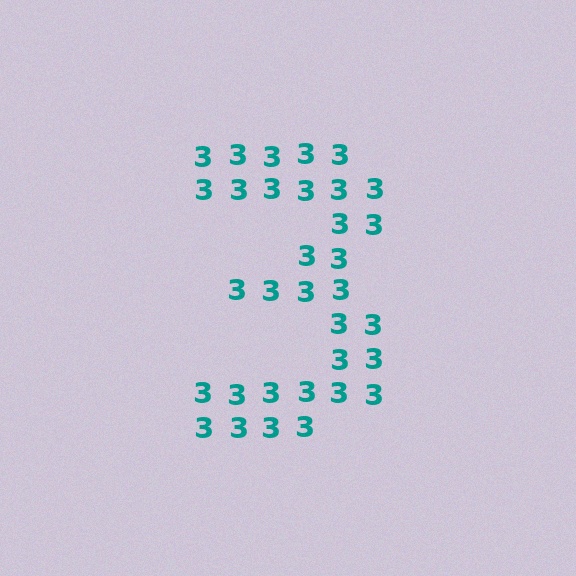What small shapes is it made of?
It is made of small digit 3's.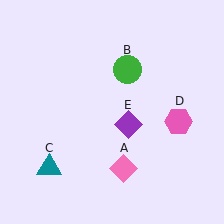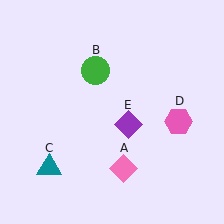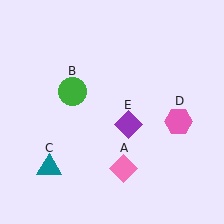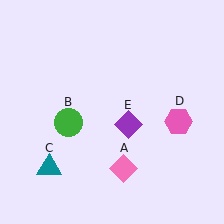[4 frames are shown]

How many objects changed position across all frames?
1 object changed position: green circle (object B).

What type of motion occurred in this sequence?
The green circle (object B) rotated counterclockwise around the center of the scene.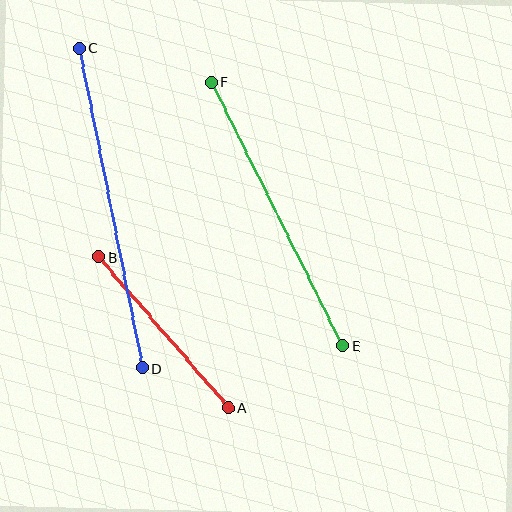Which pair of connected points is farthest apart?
Points C and D are farthest apart.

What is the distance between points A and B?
The distance is approximately 199 pixels.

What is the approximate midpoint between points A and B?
The midpoint is at approximately (164, 332) pixels.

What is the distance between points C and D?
The distance is approximately 326 pixels.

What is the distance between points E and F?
The distance is approximately 294 pixels.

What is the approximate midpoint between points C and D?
The midpoint is at approximately (111, 208) pixels.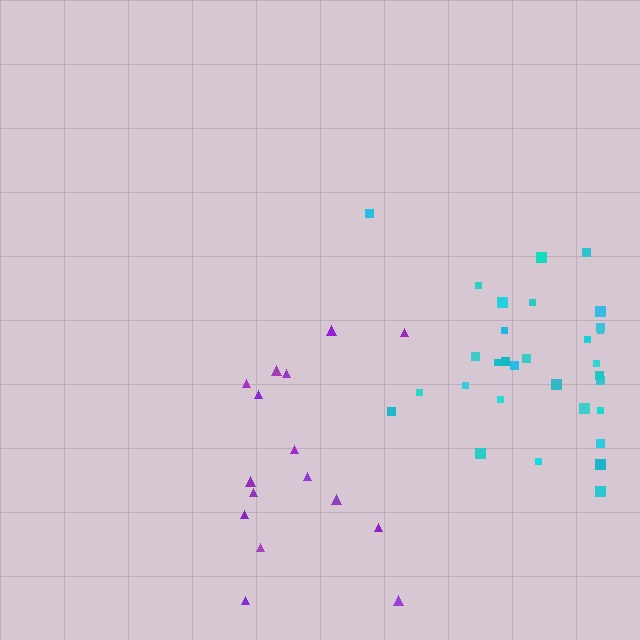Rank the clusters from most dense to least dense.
cyan, purple.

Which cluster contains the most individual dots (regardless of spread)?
Cyan (31).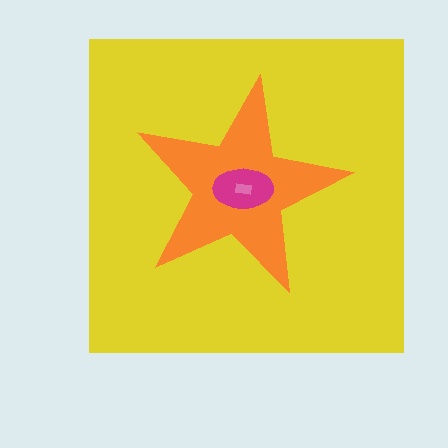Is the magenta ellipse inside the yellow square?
Yes.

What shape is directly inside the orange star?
The magenta ellipse.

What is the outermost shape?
The yellow square.